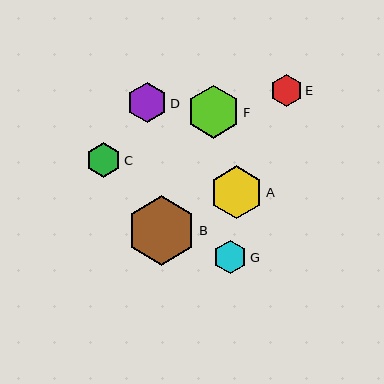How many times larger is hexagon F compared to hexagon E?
Hexagon F is approximately 1.7 times the size of hexagon E.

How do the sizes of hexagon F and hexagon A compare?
Hexagon F and hexagon A are approximately the same size.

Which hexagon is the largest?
Hexagon B is the largest with a size of approximately 69 pixels.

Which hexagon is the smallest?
Hexagon E is the smallest with a size of approximately 32 pixels.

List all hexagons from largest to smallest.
From largest to smallest: B, F, A, D, C, G, E.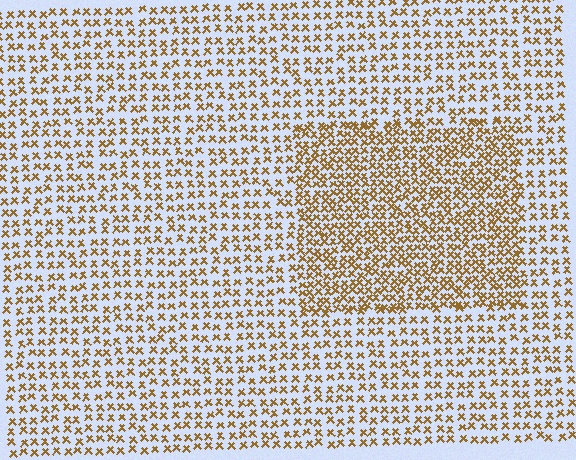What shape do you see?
I see a rectangle.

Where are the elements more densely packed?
The elements are more densely packed inside the rectangle boundary.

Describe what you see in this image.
The image contains small brown elements arranged at two different densities. A rectangle-shaped region is visible where the elements are more densely packed than the surrounding area.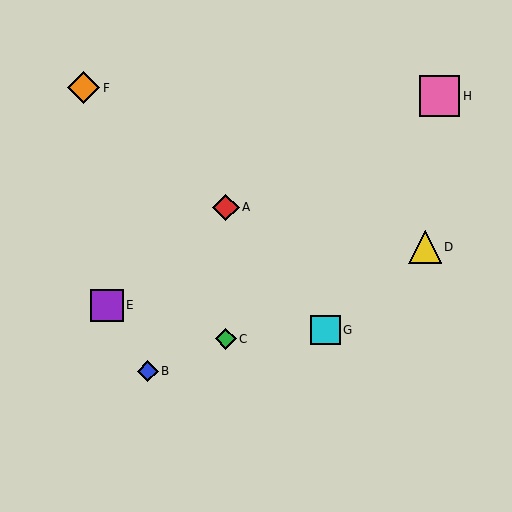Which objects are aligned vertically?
Objects A, C are aligned vertically.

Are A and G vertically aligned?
No, A is at x≈226 and G is at x≈325.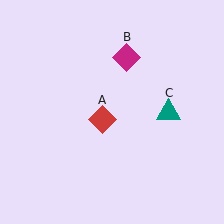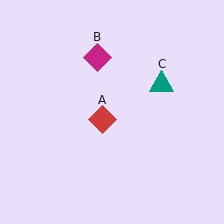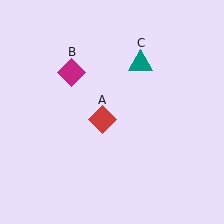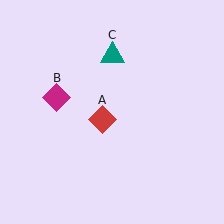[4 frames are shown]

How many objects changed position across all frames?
2 objects changed position: magenta diamond (object B), teal triangle (object C).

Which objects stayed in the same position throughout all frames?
Red diamond (object A) remained stationary.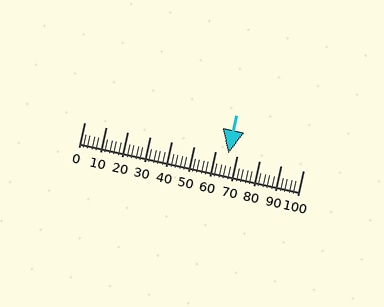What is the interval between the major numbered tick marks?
The major tick marks are spaced 10 units apart.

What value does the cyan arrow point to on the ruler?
The cyan arrow points to approximately 66.